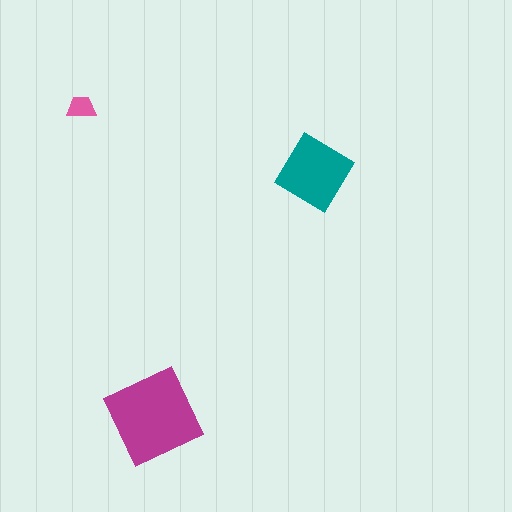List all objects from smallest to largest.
The pink trapezoid, the teal diamond, the magenta square.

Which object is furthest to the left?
The pink trapezoid is leftmost.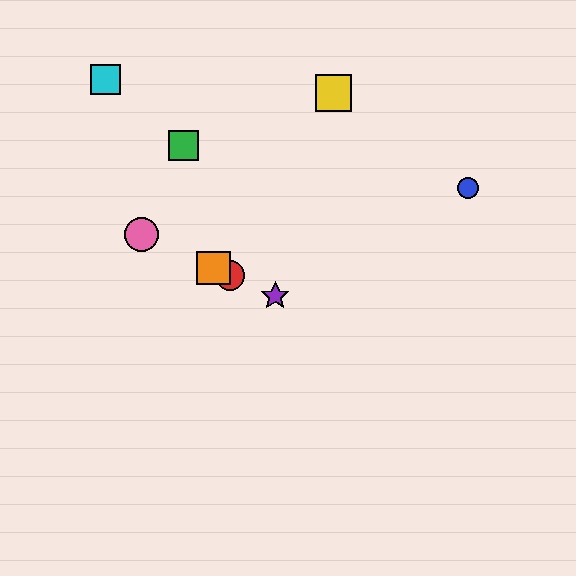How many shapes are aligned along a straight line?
4 shapes (the red circle, the purple star, the orange square, the pink circle) are aligned along a straight line.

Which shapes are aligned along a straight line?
The red circle, the purple star, the orange square, the pink circle are aligned along a straight line.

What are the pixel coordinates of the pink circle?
The pink circle is at (142, 234).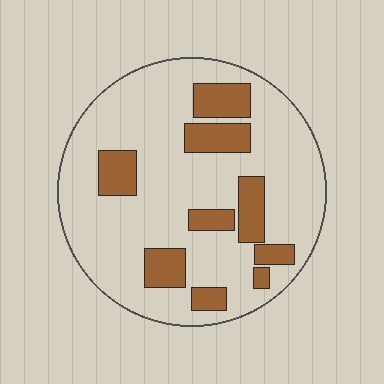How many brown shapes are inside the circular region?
9.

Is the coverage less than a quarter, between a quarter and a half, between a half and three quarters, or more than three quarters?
Less than a quarter.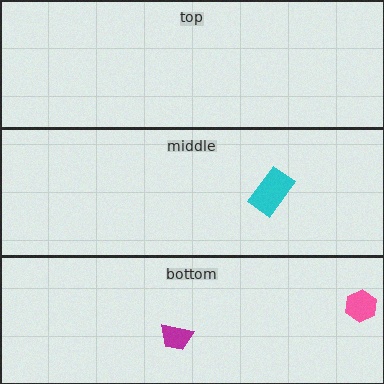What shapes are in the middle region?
The cyan rectangle.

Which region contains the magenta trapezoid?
The bottom region.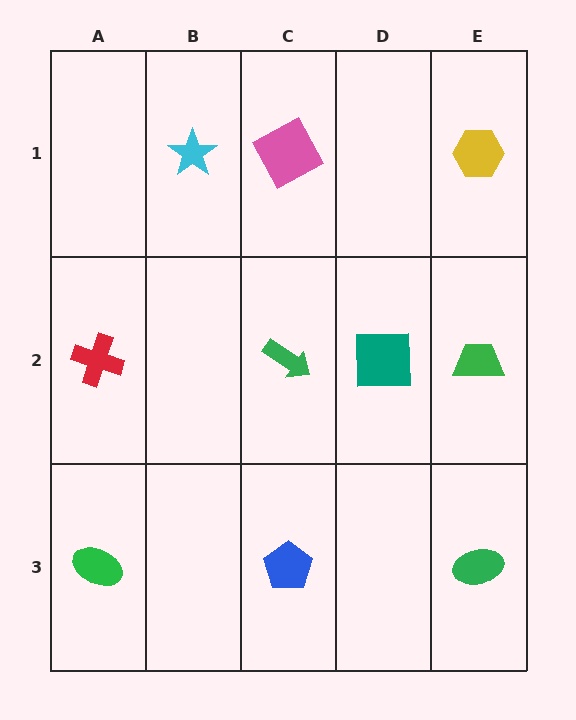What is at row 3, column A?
A green ellipse.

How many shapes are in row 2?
4 shapes.